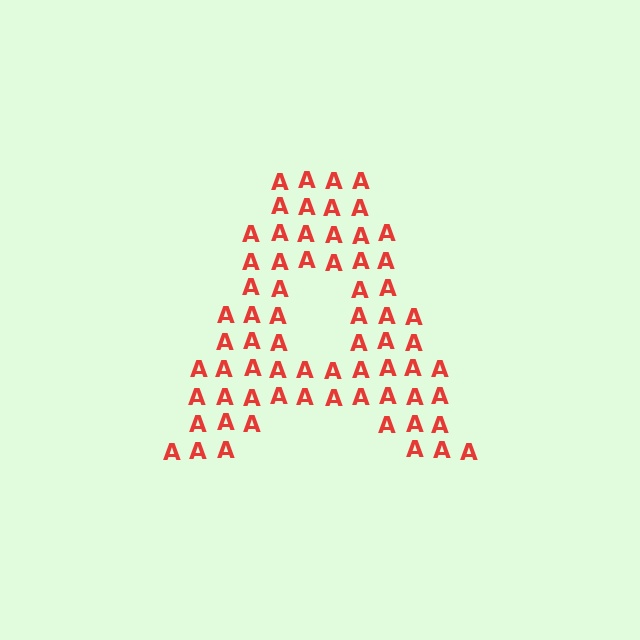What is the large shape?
The large shape is the letter A.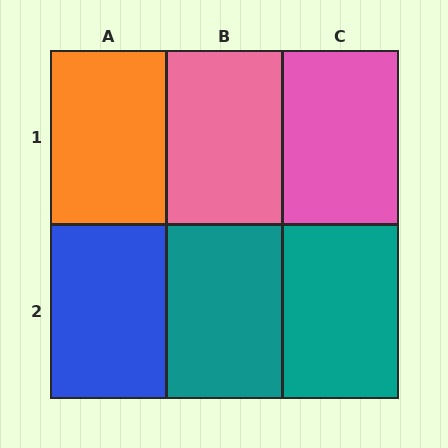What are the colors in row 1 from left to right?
Orange, pink, pink.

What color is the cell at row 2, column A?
Blue.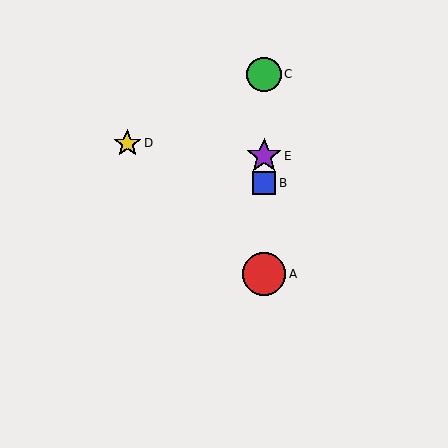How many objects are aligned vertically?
4 objects (A, B, C, E) are aligned vertically.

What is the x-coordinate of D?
Object D is at x≈127.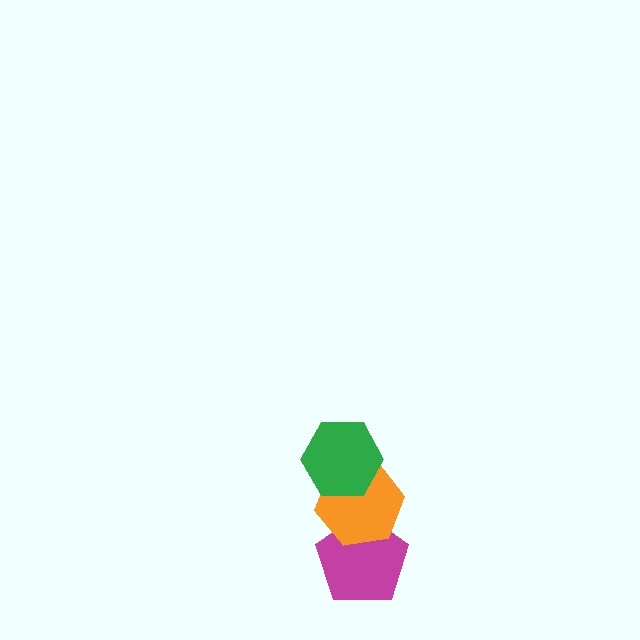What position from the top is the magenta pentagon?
The magenta pentagon is 3rd from the top.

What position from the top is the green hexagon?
The green hexagon is 1st from the top.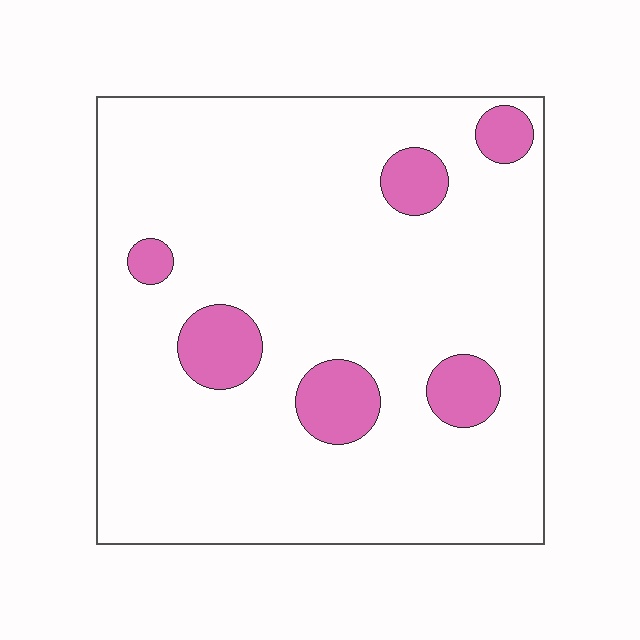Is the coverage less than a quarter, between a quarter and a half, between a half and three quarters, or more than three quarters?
Less than a quarter.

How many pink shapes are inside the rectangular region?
6.